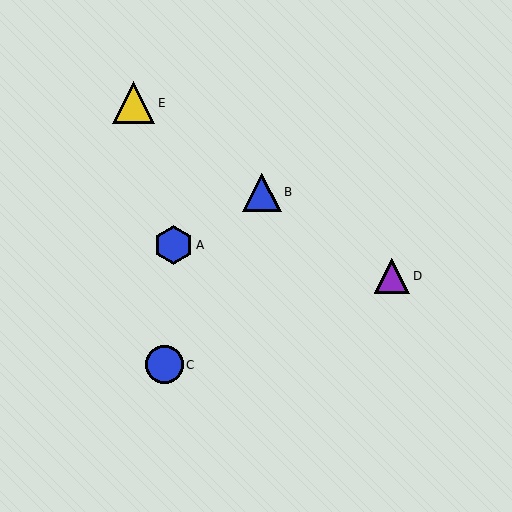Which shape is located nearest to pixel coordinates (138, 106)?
The yellow triangle (labeled E) at (134, 103) is nearest to that location.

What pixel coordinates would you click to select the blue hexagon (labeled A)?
Click at (173, 245) to select the blue hexagon A.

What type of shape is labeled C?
Shape C is a blue circle.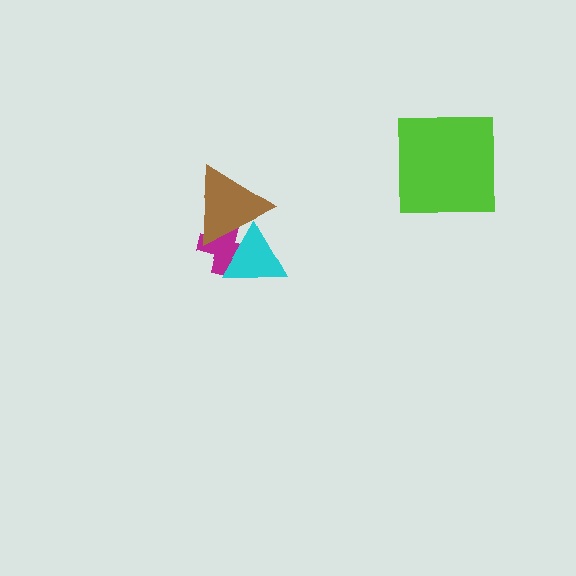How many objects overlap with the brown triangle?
2 objects overlap with the brown triangle.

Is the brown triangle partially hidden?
Yes, it is partially covered by another shape.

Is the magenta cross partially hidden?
Yes, it is partially covered by another shape.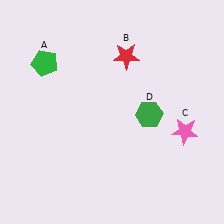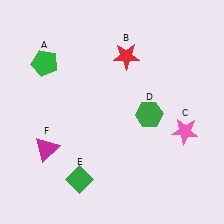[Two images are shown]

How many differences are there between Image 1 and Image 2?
There are 2 differences between the two images.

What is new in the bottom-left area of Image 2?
A magenta triangle (F) was added in the bottom-left area of Image 2.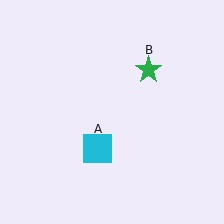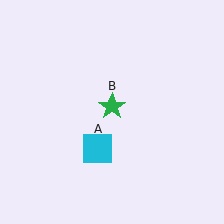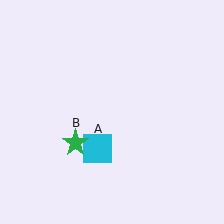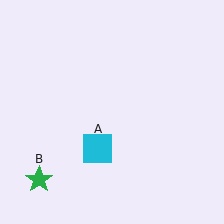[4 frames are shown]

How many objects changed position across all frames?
1 object changed position: green star (object B).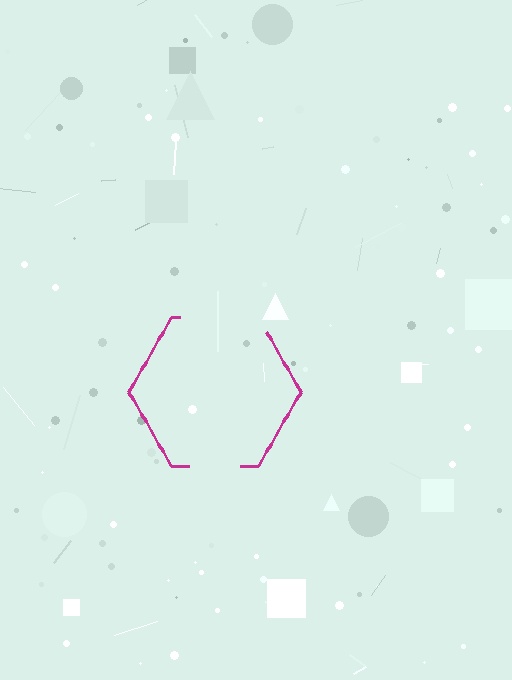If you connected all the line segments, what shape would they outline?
They would outline a hexagon.